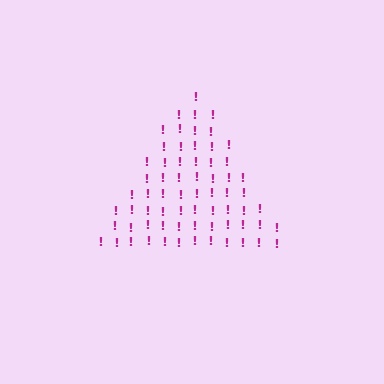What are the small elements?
The small elements are exclamation marks.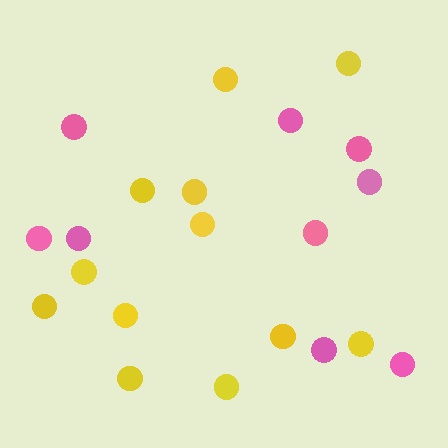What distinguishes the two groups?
There are 2 groups: one group of pink circles (9) and one group of yellow circles (12).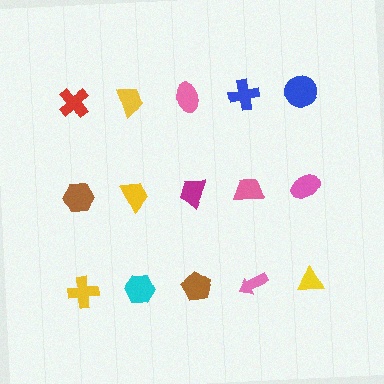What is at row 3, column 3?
A brown pentagon.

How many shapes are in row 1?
5 shapes.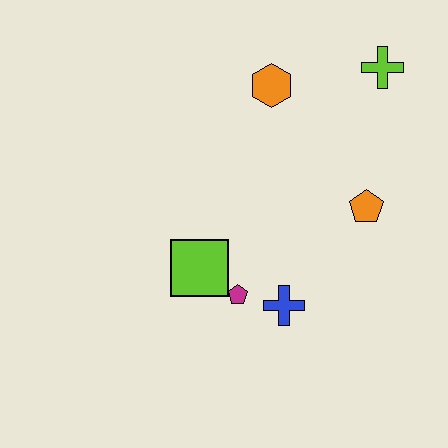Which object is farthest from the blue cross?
The lime cross is farthest from the blue cross.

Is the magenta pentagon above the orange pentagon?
No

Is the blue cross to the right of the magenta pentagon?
Yes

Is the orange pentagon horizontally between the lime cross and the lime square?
Yes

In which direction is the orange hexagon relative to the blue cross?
The orange hexagon is above the blue cross.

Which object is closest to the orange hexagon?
The lime cross is closest to the orange hexagon.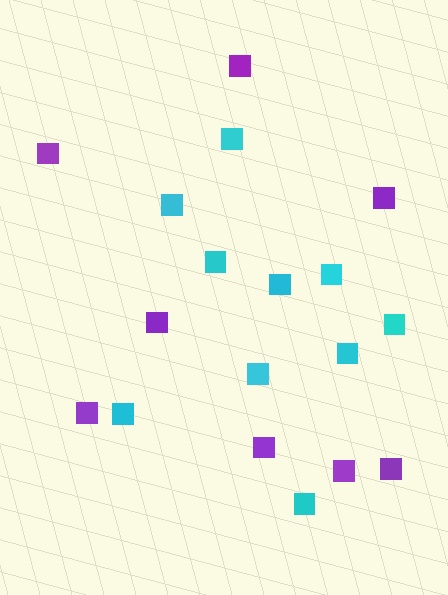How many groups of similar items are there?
There are 2 groups: one group of cyan squares (10) and one group of purple squares (8).